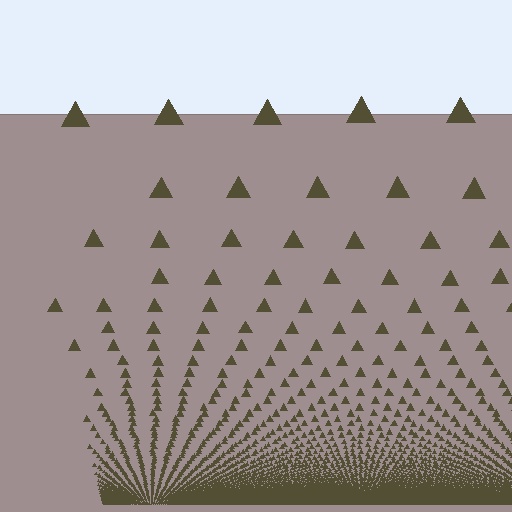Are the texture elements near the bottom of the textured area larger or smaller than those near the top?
Smaller. The gradient is inverted — elements near the bottom are smaller and denser.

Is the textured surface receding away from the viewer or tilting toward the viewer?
The surface appears to tilt toward the viewer. Texture elements get larger and sparser toward the top.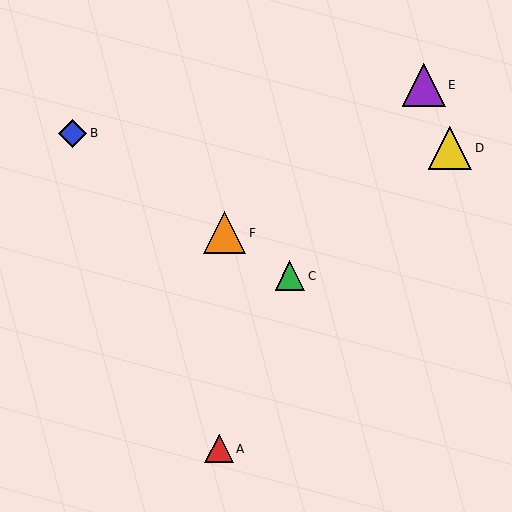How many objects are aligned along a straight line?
3 objects (B, C, F) are aligned along a straight line.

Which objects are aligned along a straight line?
Objects B, C, F are aligned along a straight line.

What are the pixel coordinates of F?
Object F is at (225, 233).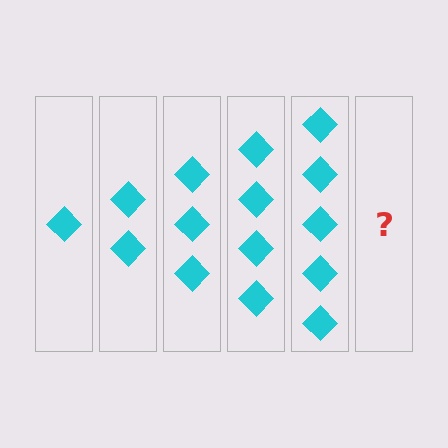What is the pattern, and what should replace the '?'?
The pattern is that each step adds one more diamond. The '?' should be 6 diamonds.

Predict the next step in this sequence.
The next step is 6 diamonds.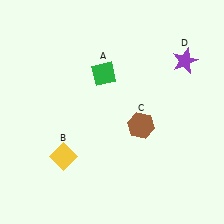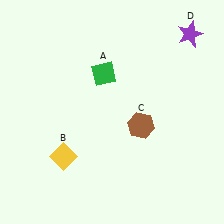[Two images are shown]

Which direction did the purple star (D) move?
The purple star (D) moved up.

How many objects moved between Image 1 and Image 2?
1 object moved between the two images.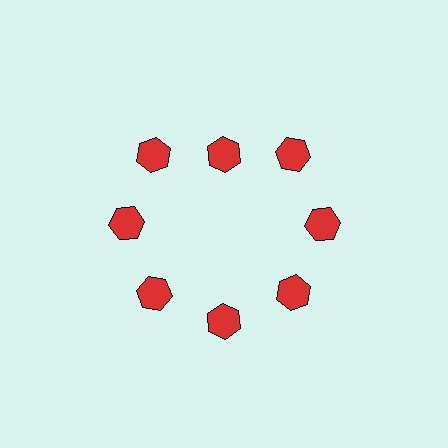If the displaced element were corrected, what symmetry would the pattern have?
It would have 8-fold rotational symmetry — the pattern would map onto itself every 45 degrees.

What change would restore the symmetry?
The symmetry would be restored by moving it outward, back onto the ring so that all 8 hexagons sit at equal angles and equal distance from the center.